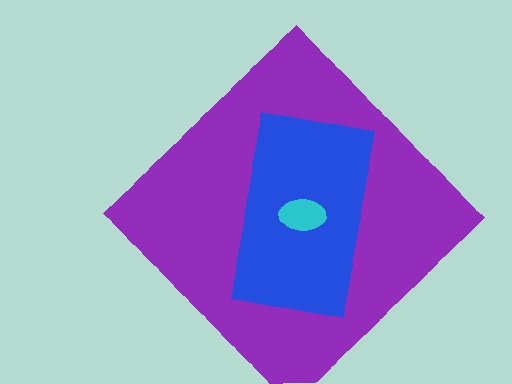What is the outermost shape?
The purple diamond.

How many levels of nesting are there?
3.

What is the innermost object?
The cyan ellipse.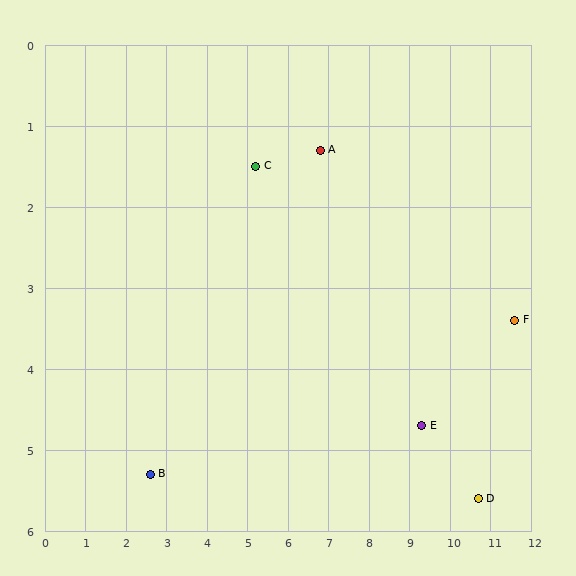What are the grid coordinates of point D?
Point D is at approximately (10.7, 5.6).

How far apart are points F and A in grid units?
Points F and A are about 5.2 grid units apart.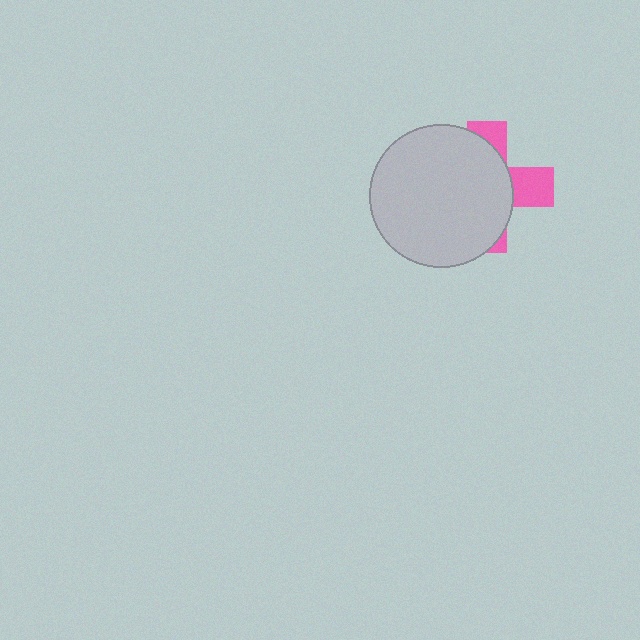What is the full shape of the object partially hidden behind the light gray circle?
The partially hidden object is a pink cross.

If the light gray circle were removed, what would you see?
You would see the complete pink cross.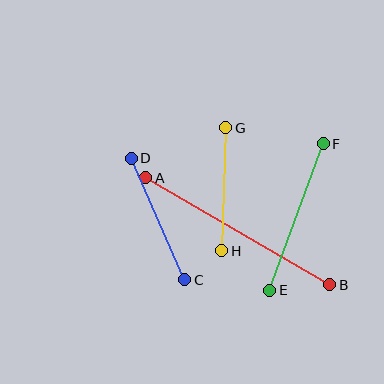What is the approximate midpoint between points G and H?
The midpoint is at approximately (224, 189) pixels.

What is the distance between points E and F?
The distance is approximately 156 pixels.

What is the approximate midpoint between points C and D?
The midpoint is at approximately (158, 219) pixels.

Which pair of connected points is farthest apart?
Points A and B are farthest apart.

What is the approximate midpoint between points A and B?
The midpoint is at approximately (238, 231) pixels.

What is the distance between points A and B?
The distance is approximately 213 pixels.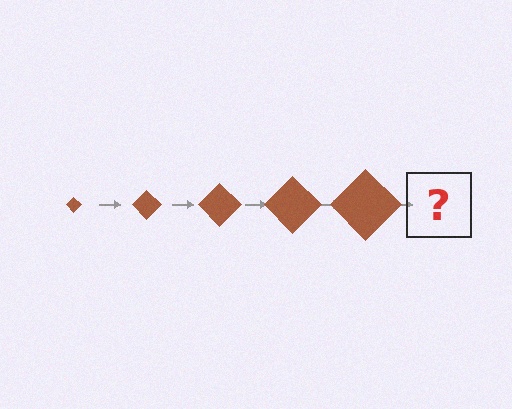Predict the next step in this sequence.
The next step is a brown diamond, larger than the previous one.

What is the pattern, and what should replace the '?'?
The pattern is that the diamond gets progressively larger each step. The '?' should be a brown diamond, larger than the previous one.